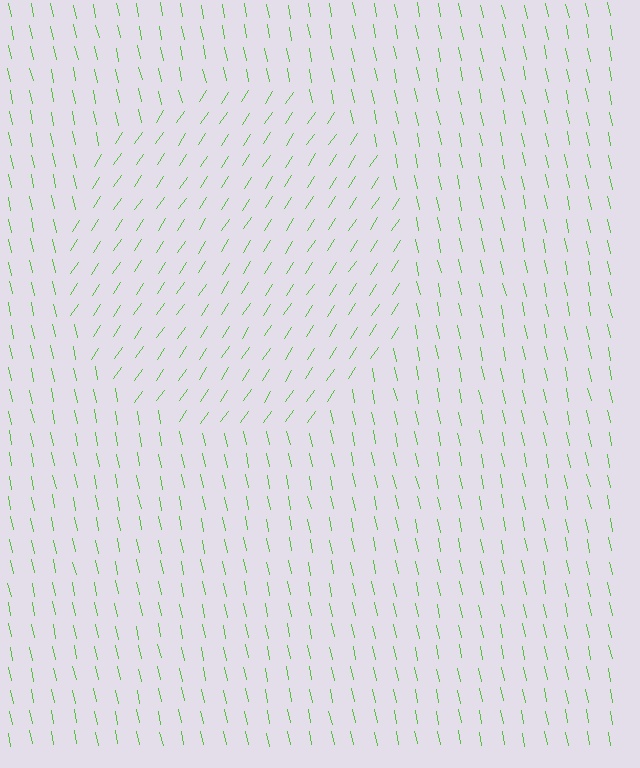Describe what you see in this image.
The image is filled with small lime line segments. A circle region in the image has lines oriented differently from the surrounding lines, creating a visible texture boundary.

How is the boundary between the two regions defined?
The boundary is defined purely by a change in line orientation (approximately 45 degrees difference). All lines are the same color and thickness.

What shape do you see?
I see a circle.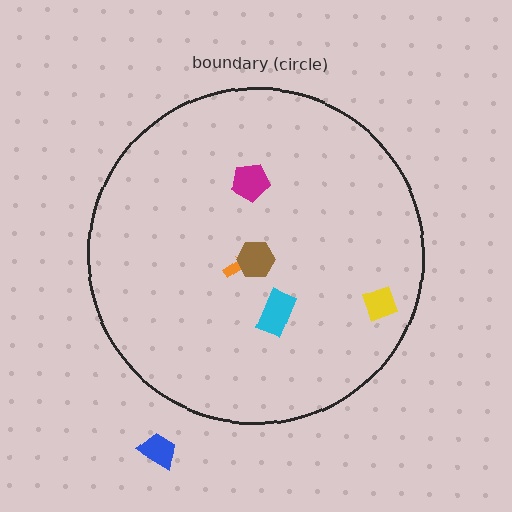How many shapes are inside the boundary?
5 inside, 1 outside.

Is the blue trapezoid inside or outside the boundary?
Outside.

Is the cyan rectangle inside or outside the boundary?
Inside.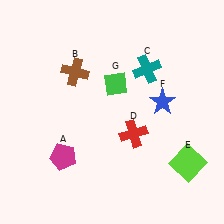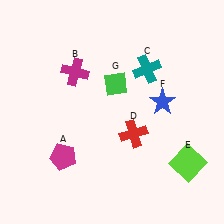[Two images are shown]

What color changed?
The cross (B) changed from brown in Image 1 to magenta in Image 2.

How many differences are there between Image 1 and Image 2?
There is 1 difference between the two images.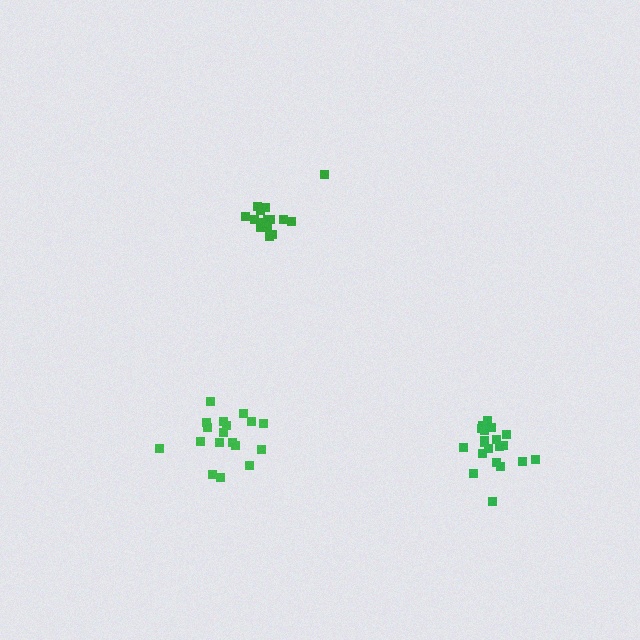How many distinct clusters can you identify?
There are 3 distinct clusters.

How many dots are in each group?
Group 1: 18 dots, Group 2: 20 dots, Group 3: 16 dots (54 total).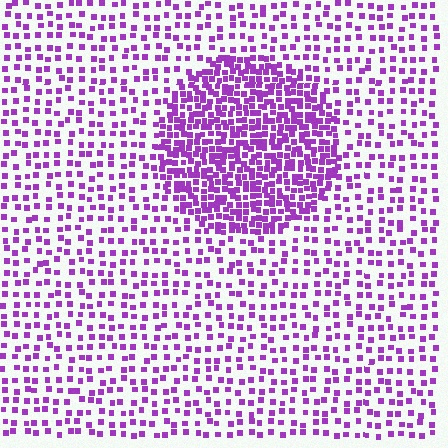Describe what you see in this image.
The image contains small purple elements arranged at two different densities. A circle-shaped region is visible where the elements are more densely packed than the surrounding area.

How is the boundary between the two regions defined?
The boundary is defined by a change in element density (approximately 2.4x ratio). All elements are the same color, size, and shape.